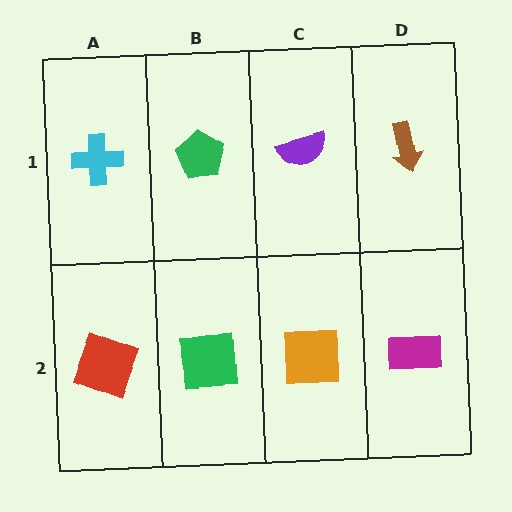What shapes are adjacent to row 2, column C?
A purple semicircle (row 1, column C), a green square (row 2, column B), a magenta rectangle (row 2, column D).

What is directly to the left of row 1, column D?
A purple semicircle.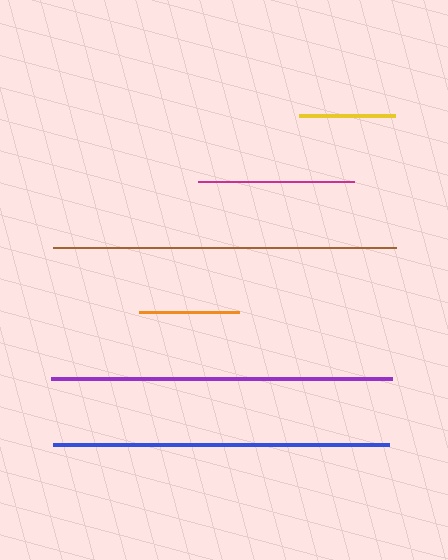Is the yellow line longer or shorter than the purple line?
The purple line is longer than the yellow line.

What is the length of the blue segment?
The blue segment is approximately 335 pixels long.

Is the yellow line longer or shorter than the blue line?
The blue line is longer than the yellow line.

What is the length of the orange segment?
The orange segment is approximately 99 pixels long.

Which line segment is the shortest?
The yellow line is the shortest at approximately 96 pixels.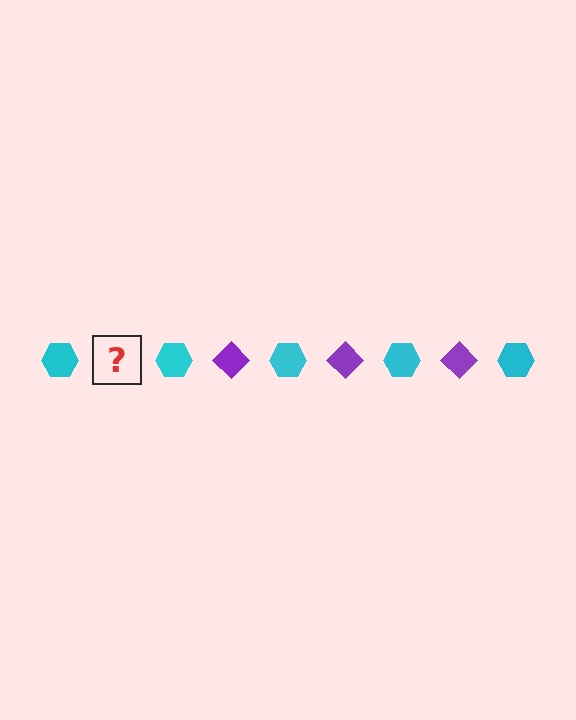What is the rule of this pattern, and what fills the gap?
The rule is that the pattern alternates between cyan hexagon and purple diamond. The gap should be filled with a purple diamond.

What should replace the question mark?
The question mark should be replaced with a purple diamond.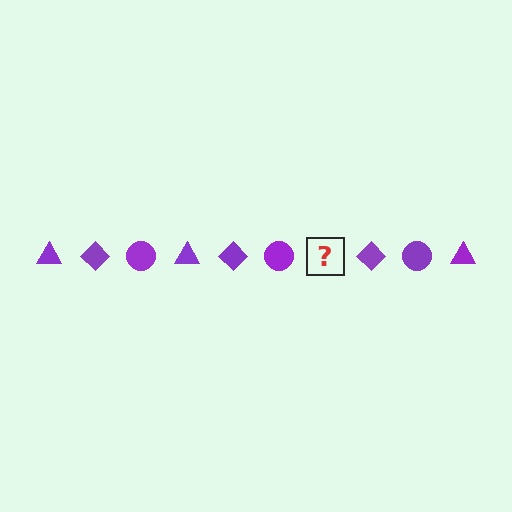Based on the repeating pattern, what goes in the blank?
The blank should be a purple triangle.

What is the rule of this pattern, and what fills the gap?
The rule is that the pattern cycles through triangle, diamond, circle shapes in purple. The gap should be filled with a purple triangle.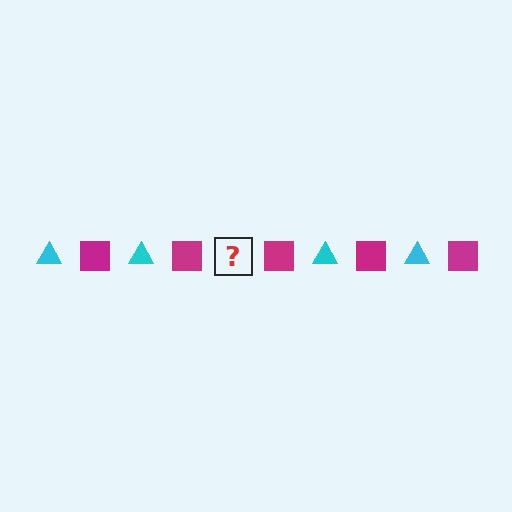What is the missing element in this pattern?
The missing element is a cyan triangle.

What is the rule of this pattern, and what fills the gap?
The rule is that the pattern alternates between cyan triangle and magenta square. The gap should be filled with a cyan triangle.